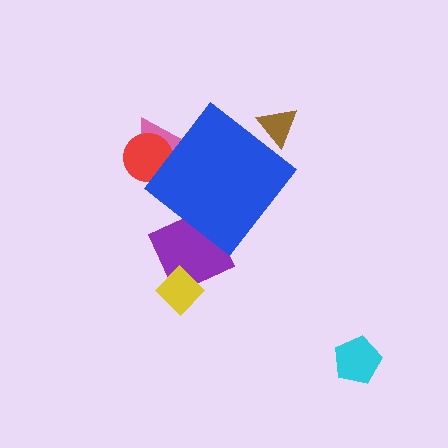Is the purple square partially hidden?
Yes, the purple square is partially hidden behind the blue diamond.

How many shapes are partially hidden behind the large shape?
4 shapes are partially hidden.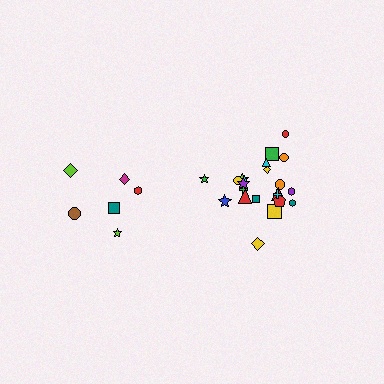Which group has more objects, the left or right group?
The right group.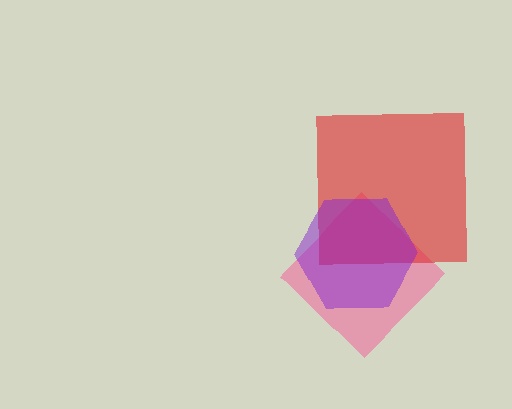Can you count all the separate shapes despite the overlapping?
Yes, there are 3 separate shapes.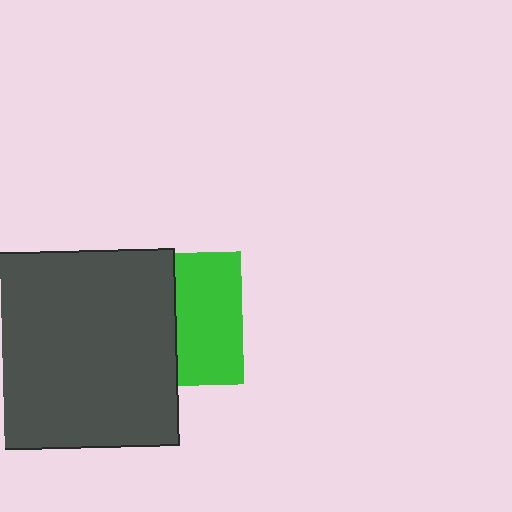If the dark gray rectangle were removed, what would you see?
You would see the complete green square.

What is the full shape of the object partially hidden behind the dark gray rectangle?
The partially hidden object is a green square.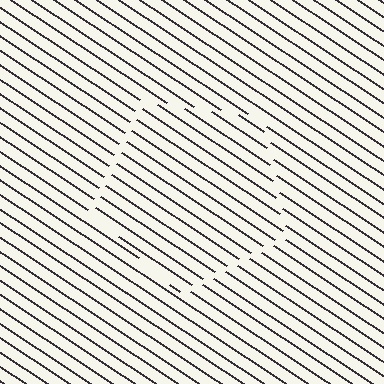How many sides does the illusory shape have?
5 sides — the line-ends trace a pentagon.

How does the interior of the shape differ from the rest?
The interior of the shape contains the same grating, shifted by half a period — the contour is defined by the phase discontinuity where line-ends from the inner and outer gratings abut.